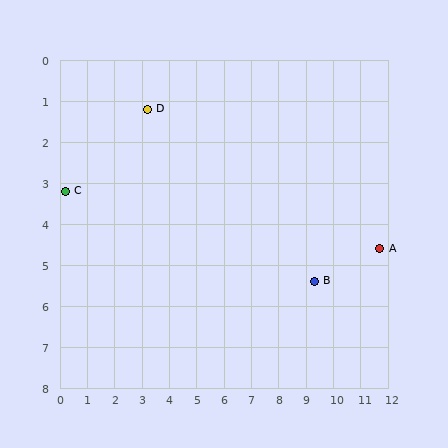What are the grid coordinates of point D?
Point D is at approximately (3.2, 1.2).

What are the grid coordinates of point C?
Point C is at approximately (0.2, 3.2).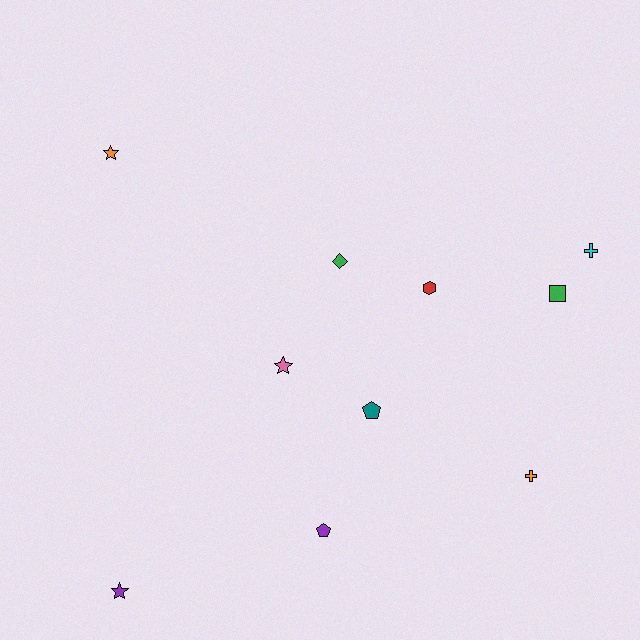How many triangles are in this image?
There are no triangles.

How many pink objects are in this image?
There is 1 pink object.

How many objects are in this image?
There are 10 objects.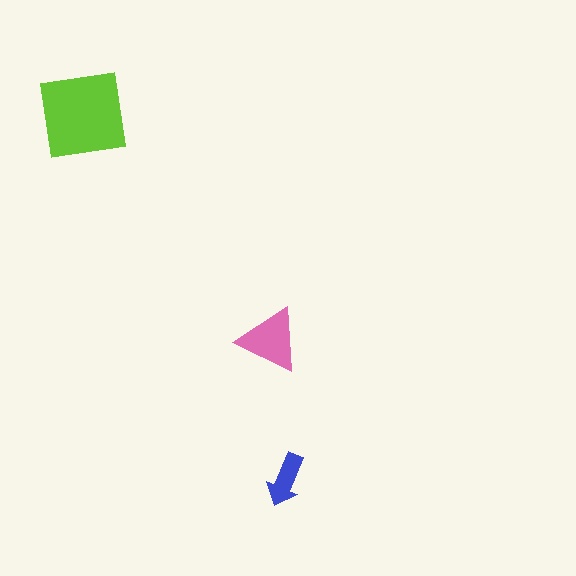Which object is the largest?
The lime square.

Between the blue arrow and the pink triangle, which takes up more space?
The pink triangle.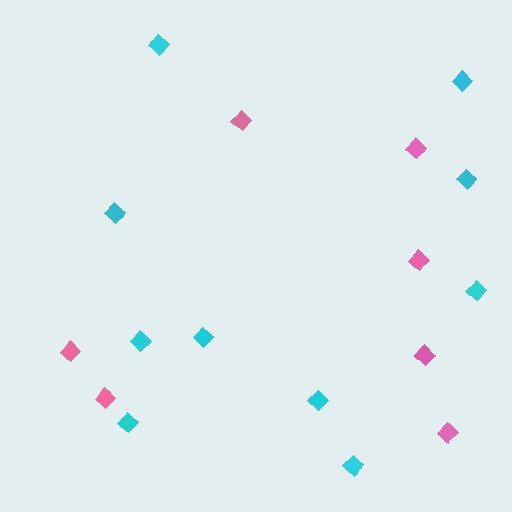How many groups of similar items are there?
There are 2 groups: one group of pink diamonds (7) and one group of cyan diamonds (10).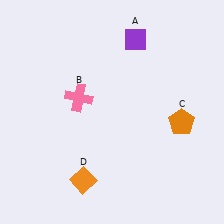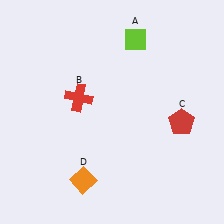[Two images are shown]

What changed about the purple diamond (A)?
In Image 1, A is purple. In Image 2, it changed to lime.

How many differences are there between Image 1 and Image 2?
There are 3 differences between the two images.